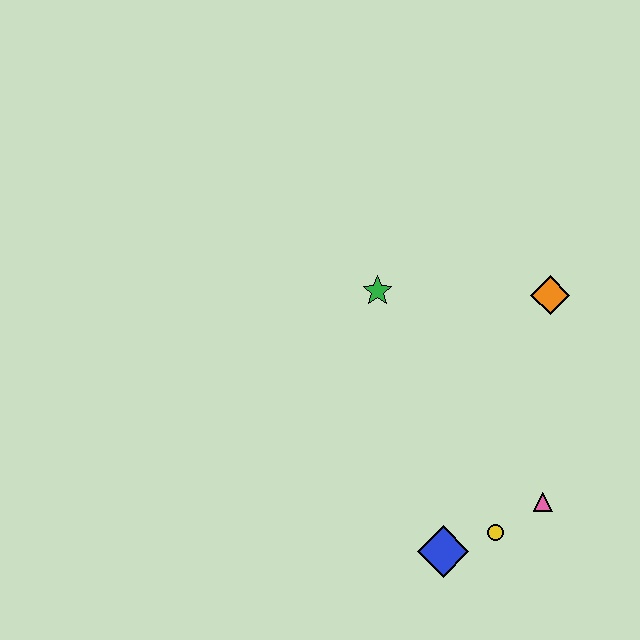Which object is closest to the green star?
The orange diamond is closest to the green star.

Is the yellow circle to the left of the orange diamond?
Yes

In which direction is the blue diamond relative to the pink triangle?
The blue diamond is to the left of the pink triangle.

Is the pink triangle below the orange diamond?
Yes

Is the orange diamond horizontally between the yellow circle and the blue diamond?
No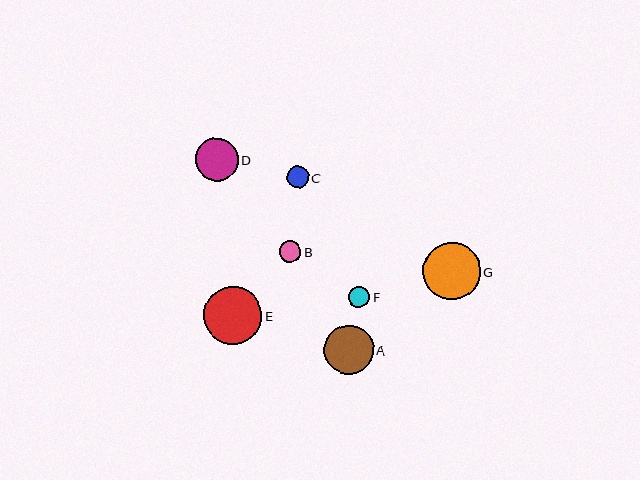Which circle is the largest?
Circle E is the largest with a size of approximately 58 pixels.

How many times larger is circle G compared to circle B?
Circle G is approximately 2.7 times the size of circle B.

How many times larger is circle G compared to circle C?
Circle G is approximately 2.6 times the size of circle C.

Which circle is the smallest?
Circle B is the smallest with a size of approximately 21 pixels.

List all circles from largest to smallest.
From largest to smallest: E, G, A, D, C, F, B.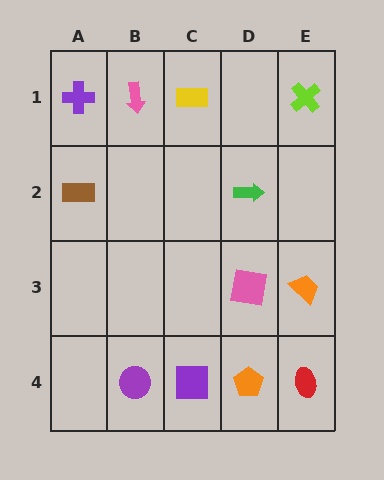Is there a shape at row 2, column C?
No, that cell is empty.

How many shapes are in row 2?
2 shapes.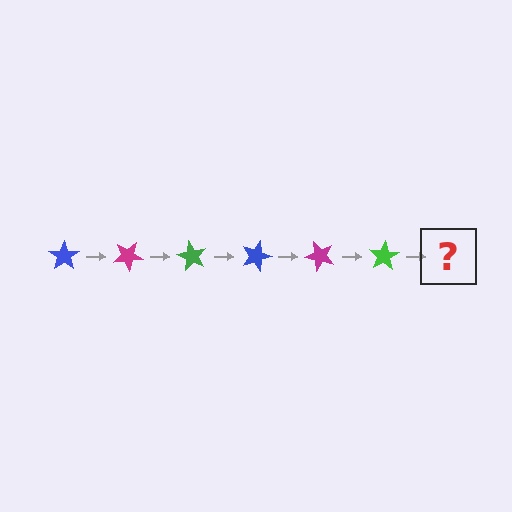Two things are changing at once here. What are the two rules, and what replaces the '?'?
The two rules are that it rotates 30 degrees each step and the color cycles through blue, magenta, and green. The '?' should be a blue star, rotated 180 degrees from the start.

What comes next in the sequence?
The next element should be a blue star, rotated 180 degrees from the start.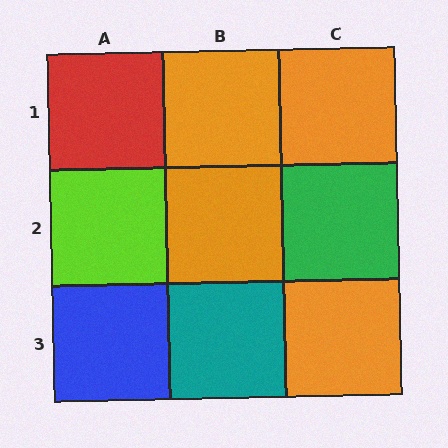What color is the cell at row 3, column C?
Orange.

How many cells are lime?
1 cell is lime.